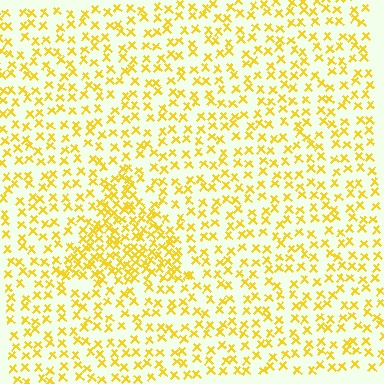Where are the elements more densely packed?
The elements are more densely packed inside the triangle boundary.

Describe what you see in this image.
The image contains small yellow elements arranged at two different densities. A triangle-shaped region is visible where the elements are more densely packed than the surrounding area.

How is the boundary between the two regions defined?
The boundary is defined by a change in element density (approximately 2.1x ratio). All elements are the same color, size, and shape.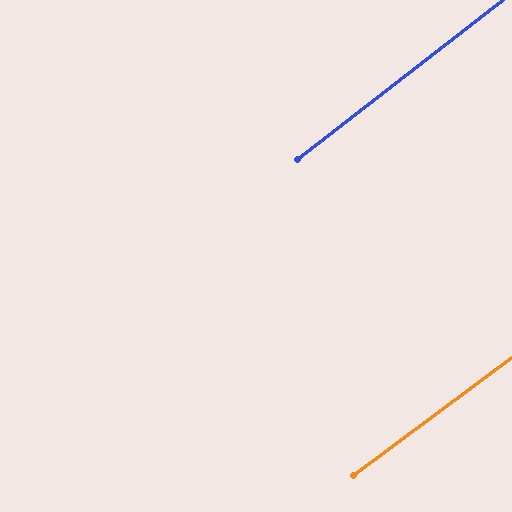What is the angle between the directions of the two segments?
Approximately 1 degree.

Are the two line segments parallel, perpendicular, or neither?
Parallel — their directions differ by only 1.5°.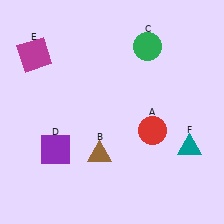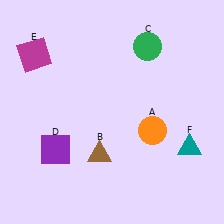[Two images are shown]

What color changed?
The circle (A) changed from red in Image 1 to orange in Image 2.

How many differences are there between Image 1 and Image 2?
There is 1 difference between the two images.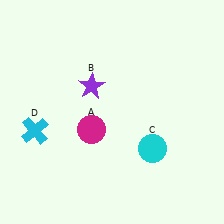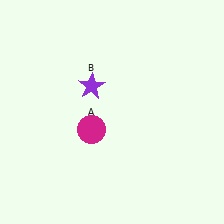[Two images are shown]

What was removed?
The cyan cross (D), the cyan circle (C) were removed in Image 2.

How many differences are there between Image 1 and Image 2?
There are 2 differences between the two images.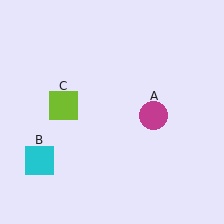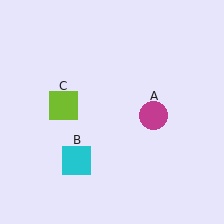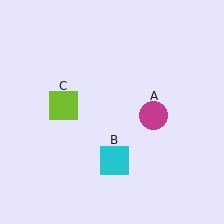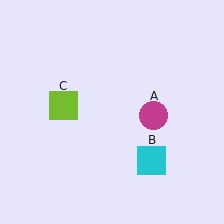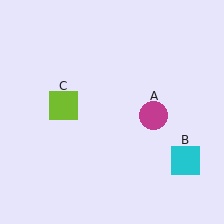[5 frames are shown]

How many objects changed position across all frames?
1 object changed position: cyan square (object B).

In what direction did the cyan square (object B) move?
The cyan square (object B) moved right.